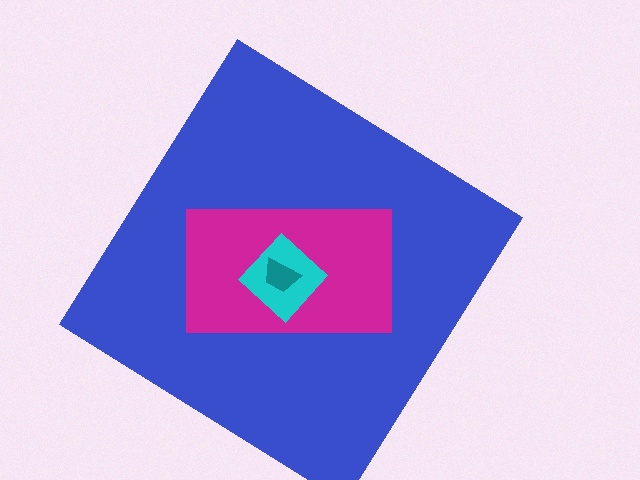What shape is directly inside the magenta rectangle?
The cyan diamond.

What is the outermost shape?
The blue diamond.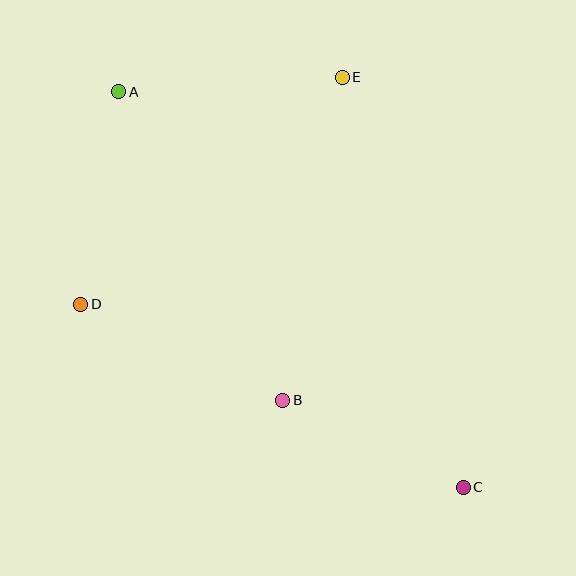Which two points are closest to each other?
Points B and C are closest to each other.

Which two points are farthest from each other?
Points A and C are farthest from each other.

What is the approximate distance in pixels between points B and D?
The distance between B and D is approximately 223 pixels.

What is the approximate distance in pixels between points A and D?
The distance between A and D is approximately 216 pixels.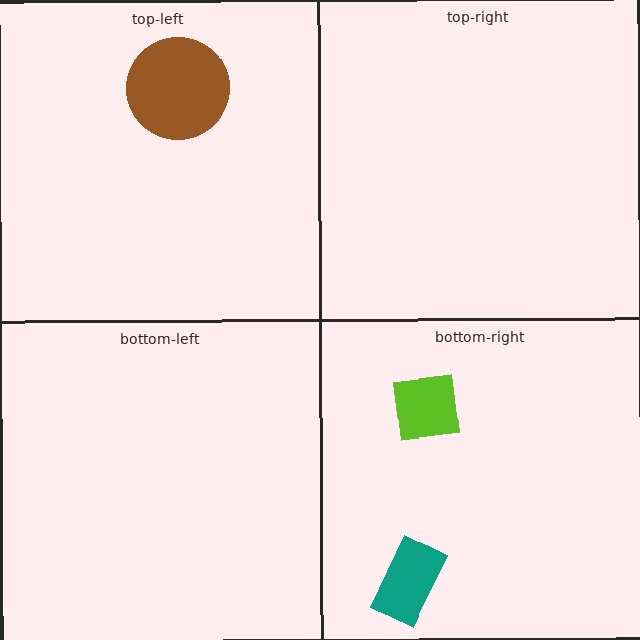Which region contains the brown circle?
The top-left region.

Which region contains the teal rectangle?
The bottom-right region.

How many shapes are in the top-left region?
1.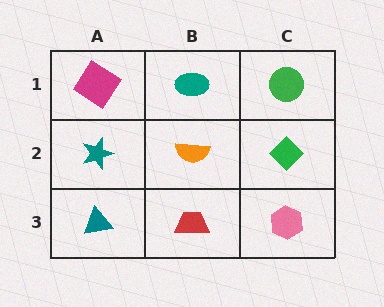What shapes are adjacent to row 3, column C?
A green diamond (row 2, column C), a red trapezoid (row 3, column B).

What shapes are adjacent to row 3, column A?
A teal star (row 2, column A), a red trapezoid (row 3, column B).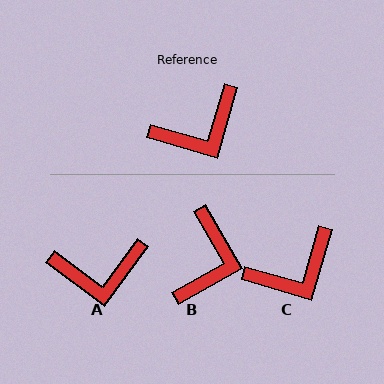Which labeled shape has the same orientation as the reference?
C.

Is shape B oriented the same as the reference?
No, it is off by about 46 degrees.